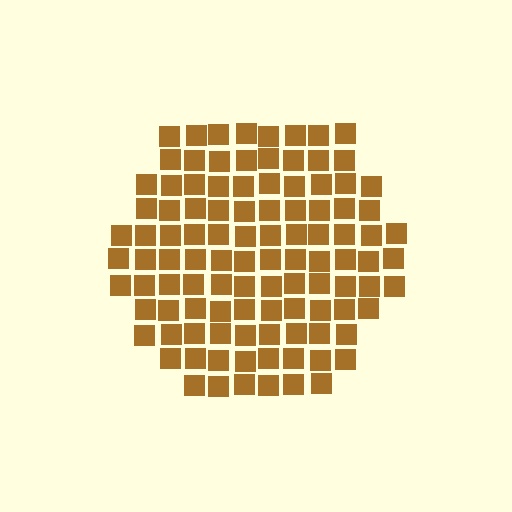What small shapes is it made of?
It is made of small squares.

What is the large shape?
The large shape is a hexagon.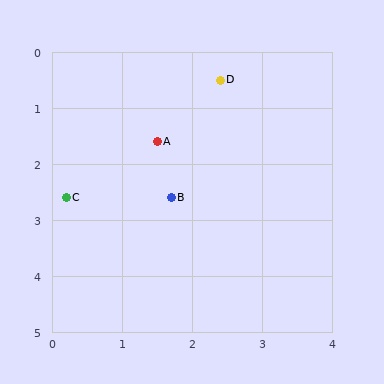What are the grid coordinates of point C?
Point C is at approximately (0.2, 2.6).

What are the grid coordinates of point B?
Point B is at approximately (1.7, 2.6).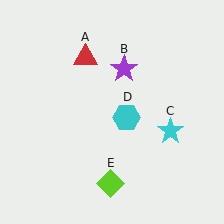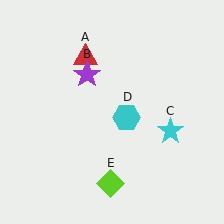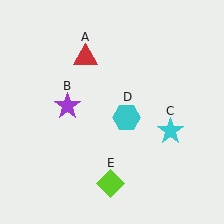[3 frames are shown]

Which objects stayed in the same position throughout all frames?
Red triangle (object A) and cyan star (object C) and cyan hexagon (object D) and lime diamond (object E) remained stationary.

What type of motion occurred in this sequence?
The purple star (object B) rotated counterclockwise around the center of the scene.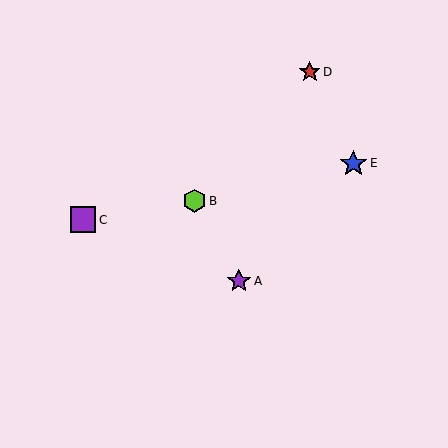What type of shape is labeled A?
Shape A is a purple star.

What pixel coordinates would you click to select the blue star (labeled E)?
Click at (353, 163) to select the blue star E.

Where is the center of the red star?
The center of the red star is at (310, 72).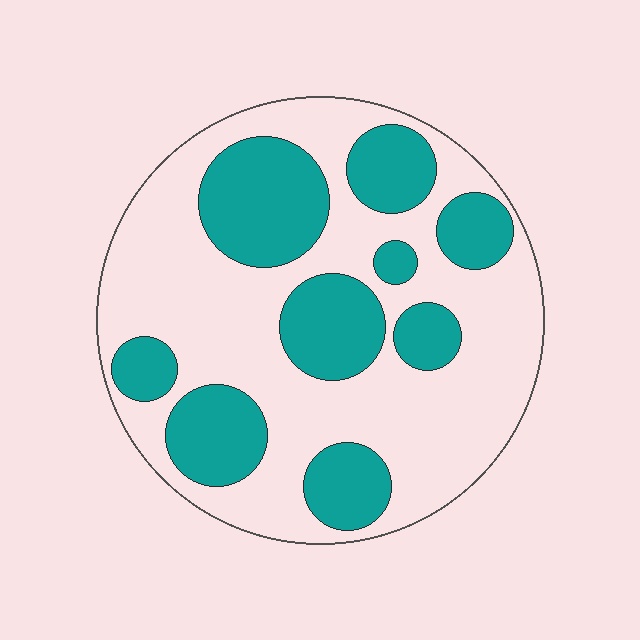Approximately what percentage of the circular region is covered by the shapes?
Approximately 35%.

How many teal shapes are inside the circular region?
9.